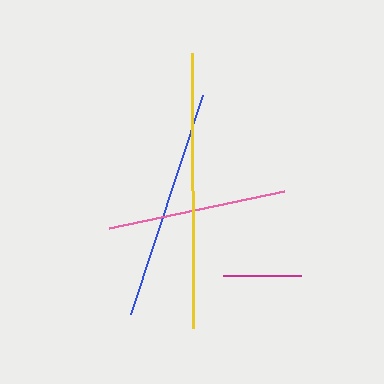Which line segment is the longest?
The yellow line is the longest at approximately 276 pixels.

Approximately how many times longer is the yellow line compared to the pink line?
The yellow line is approximately 1.5 times the length of the pink line.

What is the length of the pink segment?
The pink segment is approximately 179 pixels long.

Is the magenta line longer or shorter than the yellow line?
The yellow line is longer than the magenta line.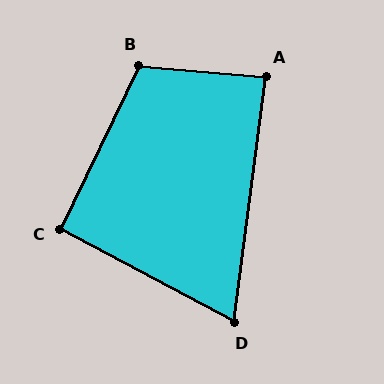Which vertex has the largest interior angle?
B, at approximately 111 degrees.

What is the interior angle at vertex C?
Approximately 93 degrees (approximately right).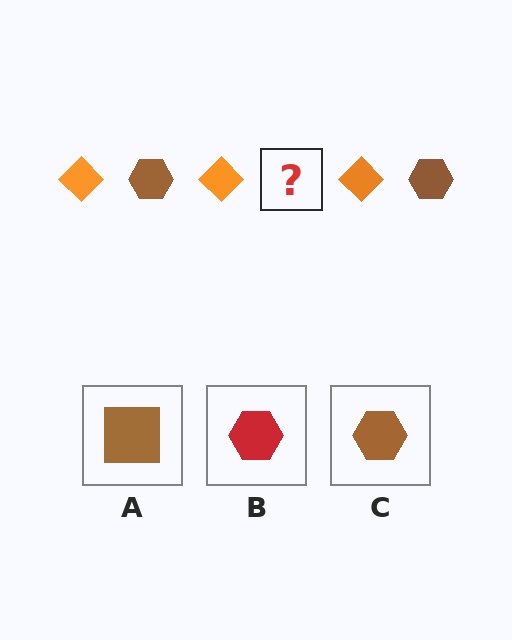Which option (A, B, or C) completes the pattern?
C.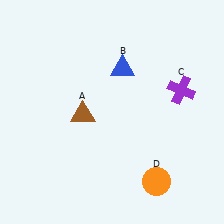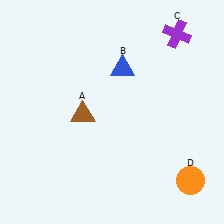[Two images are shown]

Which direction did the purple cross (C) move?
The purple cross (C) moved up.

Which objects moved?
The objects that moved are: the purple cross (C), the orange circle (D).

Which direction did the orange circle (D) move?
The orange circle (D) moved right.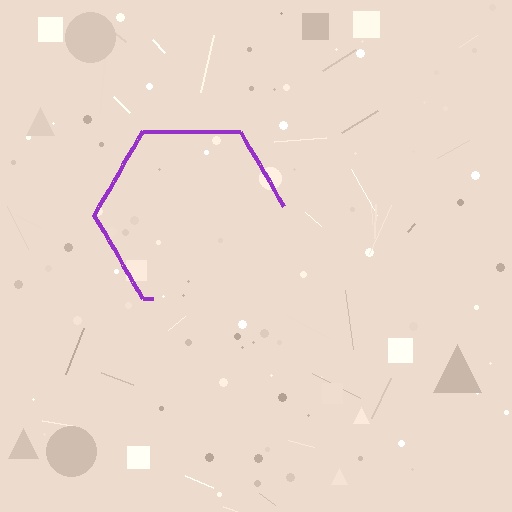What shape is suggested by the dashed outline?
The dashed outline suggests a hexagon.